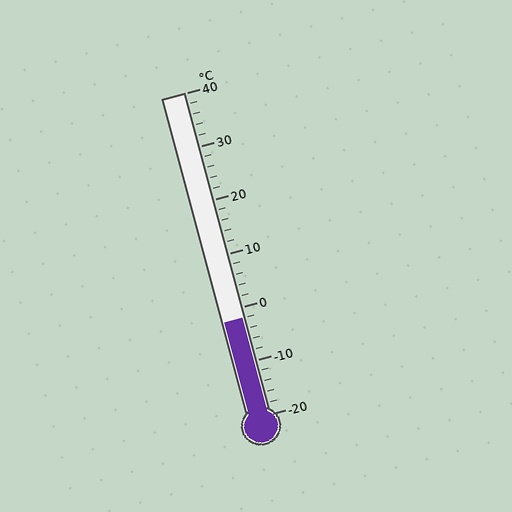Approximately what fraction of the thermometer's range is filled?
The thermometer is filled to approximately 30% of its range.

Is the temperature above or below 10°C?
The temperature is below 10°C.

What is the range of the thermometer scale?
The thermometer scale ranges from -20°C to 40°C.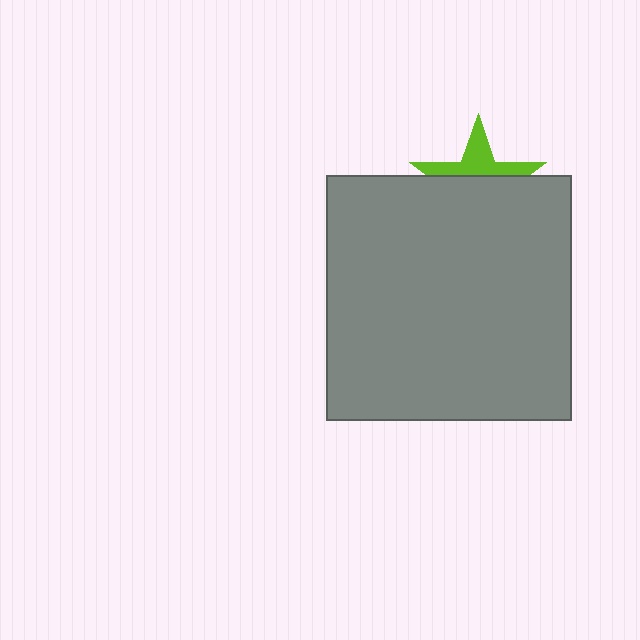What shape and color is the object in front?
The object in front is a gray square.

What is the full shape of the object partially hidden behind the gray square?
The partially hidden object is a lime star.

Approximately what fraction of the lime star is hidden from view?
Roughly 59% of the lime star is hidden behind the gray square.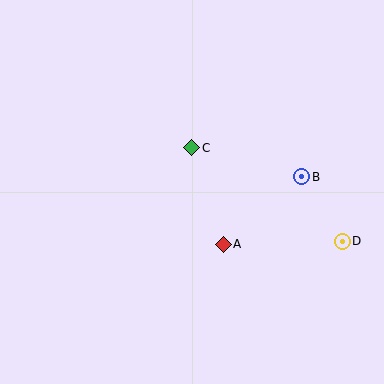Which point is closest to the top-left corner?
Point C is closest to the top-left corner.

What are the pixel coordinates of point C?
Point C is at (192, 148).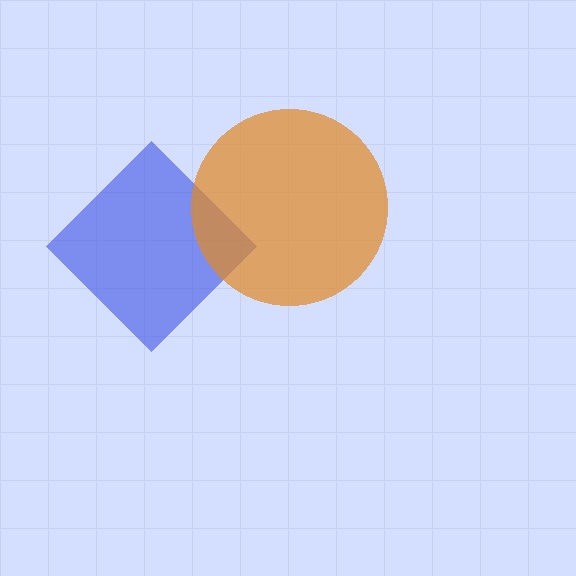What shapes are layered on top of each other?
The layered shapes are: a blue diamond, an orange circle.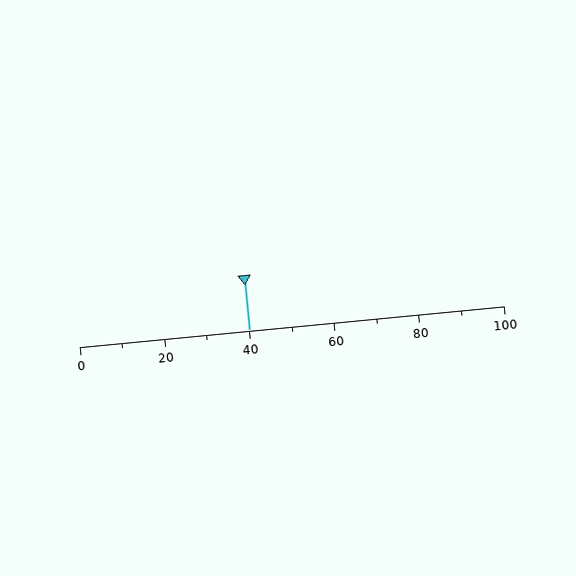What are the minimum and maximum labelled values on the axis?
The axis runs from 0 to 100.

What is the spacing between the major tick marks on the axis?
The major ticks are spaced 20 apart.